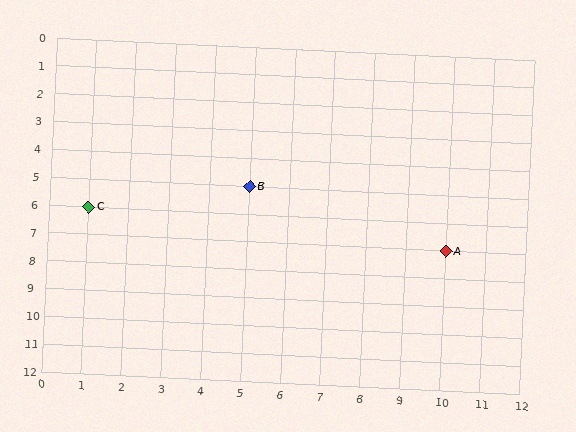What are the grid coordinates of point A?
Point A is at grid coordinates (10, 7).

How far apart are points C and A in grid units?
Points C and A are 9 columns and 1 row apart (about 9.1 grid units diagonally).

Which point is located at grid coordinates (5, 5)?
Point B is at (5, 5).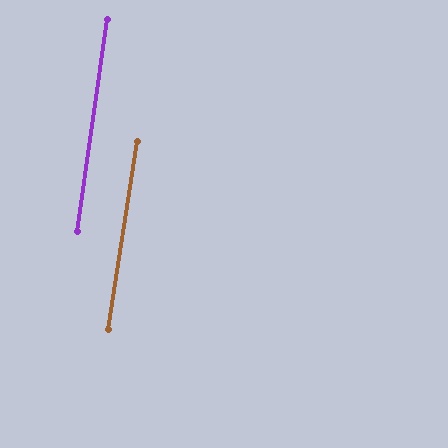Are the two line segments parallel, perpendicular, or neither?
Parallel — their directions differ by only 0.7°.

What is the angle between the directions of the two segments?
Approximately 1 degree.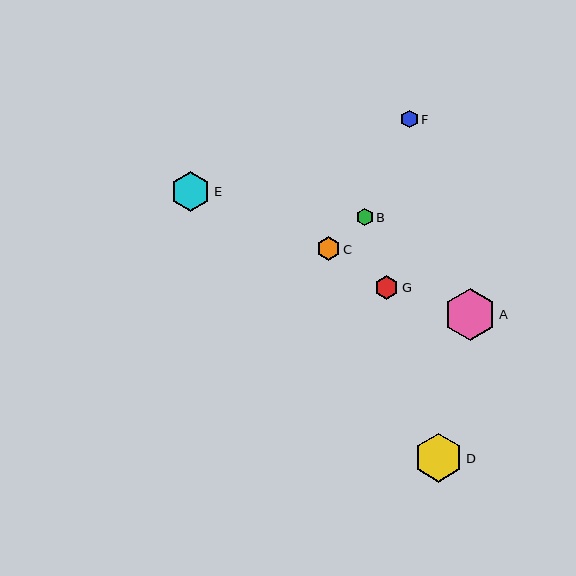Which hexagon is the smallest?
Hexagon B is the smallest with a size of approximately 18 pixels.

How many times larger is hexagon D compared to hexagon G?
Hexagon D is approximately 2.0 times the size of hexagon G.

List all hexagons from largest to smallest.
From largest to smallest: A, D, E, G, C, F, B.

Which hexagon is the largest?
Hexagon A is the largest with a size of approximately 51 pixels.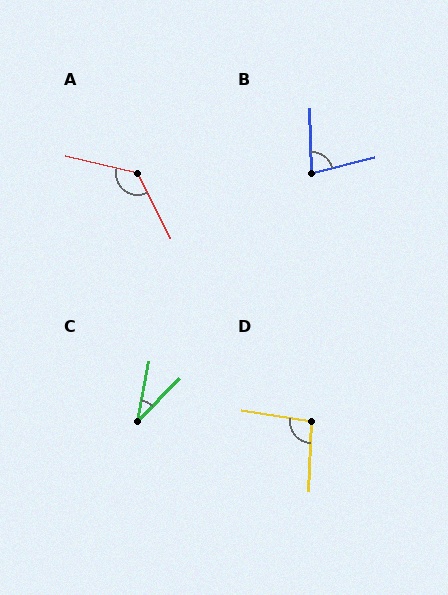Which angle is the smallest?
C, at approximately 34 degrees.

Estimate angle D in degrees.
Approximately 97 degrees.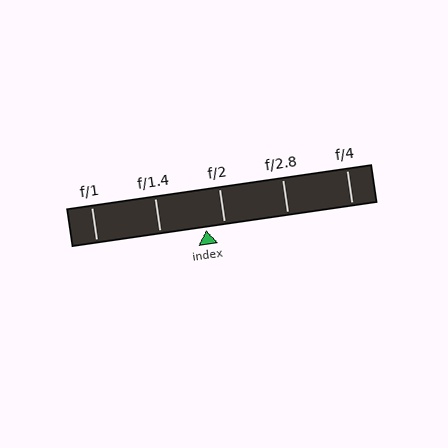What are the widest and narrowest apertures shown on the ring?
The widest aperture shown is f/1 and the narrowest is f/4.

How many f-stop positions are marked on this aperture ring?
There are 5 f-stop positions marked.